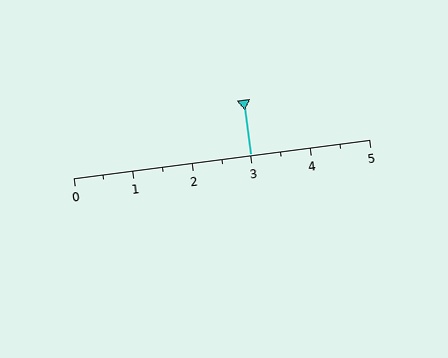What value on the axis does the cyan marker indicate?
The marker indicates approximately 3.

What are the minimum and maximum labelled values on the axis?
The axis runs from 0 to 5.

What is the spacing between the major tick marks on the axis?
The major ticks are spaced 1 apart.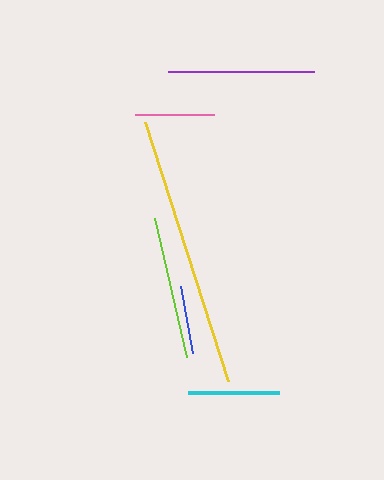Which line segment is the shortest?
The blue line is the shortest at approximately 68 pixels.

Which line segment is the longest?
The yellow line is the longest at approximately 272 pixels.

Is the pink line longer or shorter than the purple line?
The purple line is longer than the pink line.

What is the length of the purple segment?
The purple segment is approximately 146 pixels long.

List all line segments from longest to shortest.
From longest to shortest: yellow, purple, lime, cyan, pink, blue.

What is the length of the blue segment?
The blue segment is approximately 68 pixels long.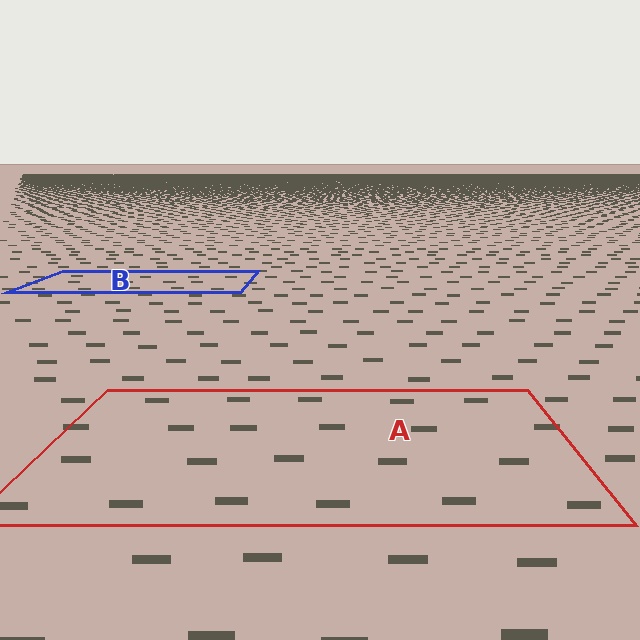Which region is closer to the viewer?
Region A is closer. The texture elements there are larger and more spread out.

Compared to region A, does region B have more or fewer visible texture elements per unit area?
Region B has more texture elements per unit area — they are packed more densely because it is farther away.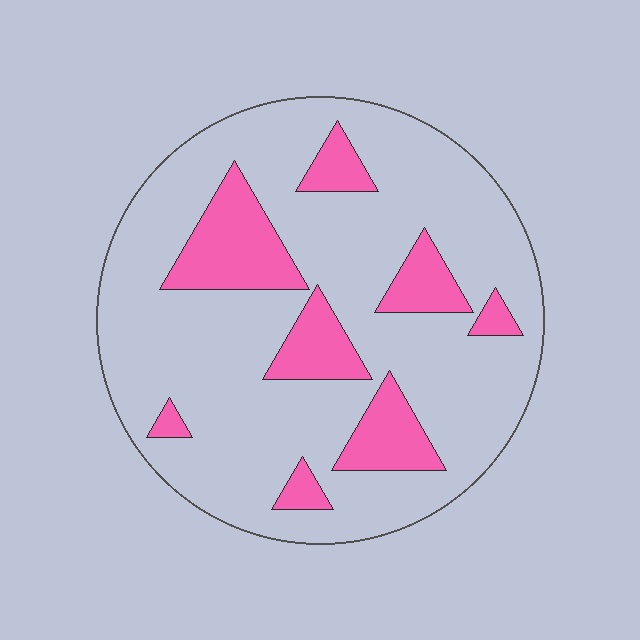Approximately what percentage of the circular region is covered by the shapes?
Approximately 20%.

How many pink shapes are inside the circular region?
8.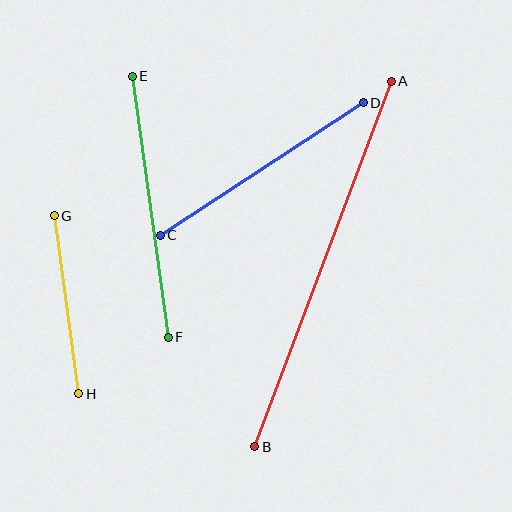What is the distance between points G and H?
The distance is approximately 180 pixels.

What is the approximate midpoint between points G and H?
The midpoint is at approximately (66, 305) pixels.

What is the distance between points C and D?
The distance is approximately 243 pixels.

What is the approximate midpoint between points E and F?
The midpoint is at approximately (150, 207) pixels.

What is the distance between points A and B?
The distance is approximately 390 pixels.